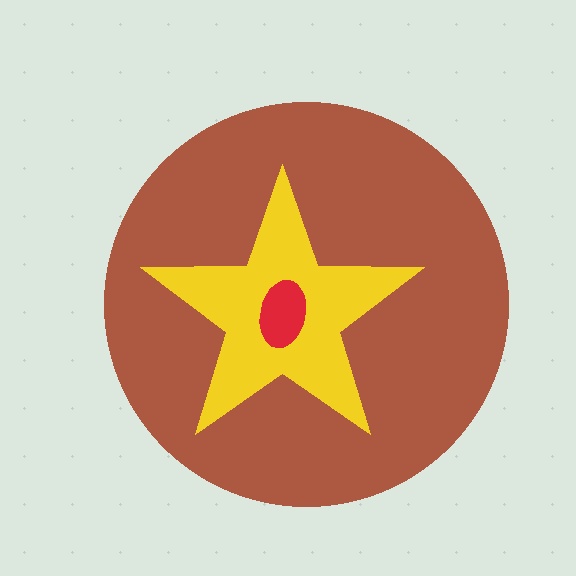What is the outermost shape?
The brown circle.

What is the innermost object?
The red ellipse.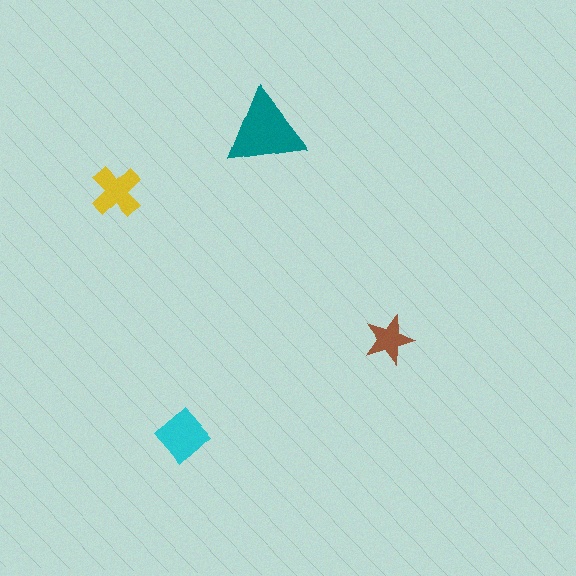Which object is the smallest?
The brown star.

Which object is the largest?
The teal triangle.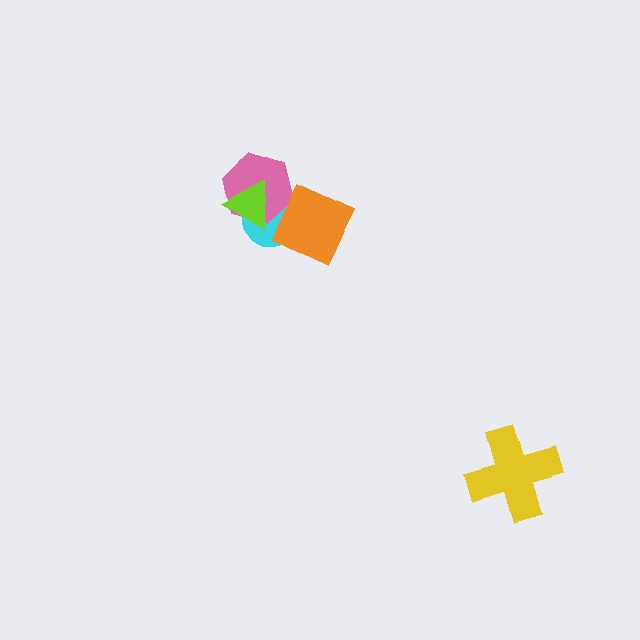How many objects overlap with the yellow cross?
0 objects overlap with the yellow cross.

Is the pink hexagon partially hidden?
Yes, it is partially covered by another shape.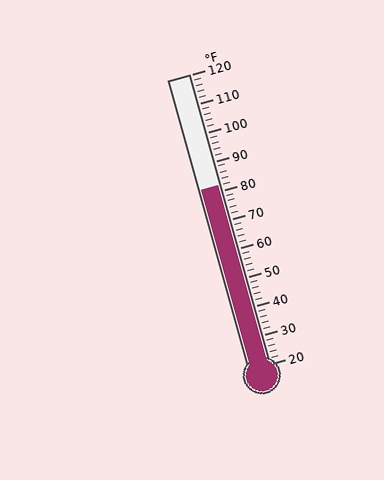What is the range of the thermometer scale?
The thermometer scale ranges from 20°F to 120°F.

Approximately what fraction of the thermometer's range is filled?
The thermometer is filled to approximately 60% of its range.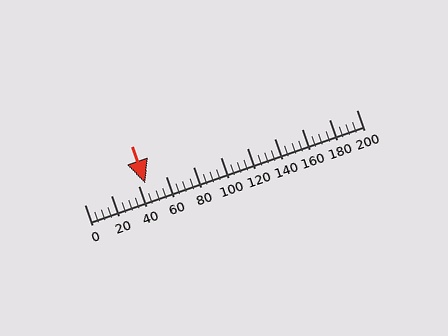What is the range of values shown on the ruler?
The ruler shows values from 0 to 200.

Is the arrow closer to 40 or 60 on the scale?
The arrow is closer to 40.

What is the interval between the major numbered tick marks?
The major tick marks are spaced 20 units apart.